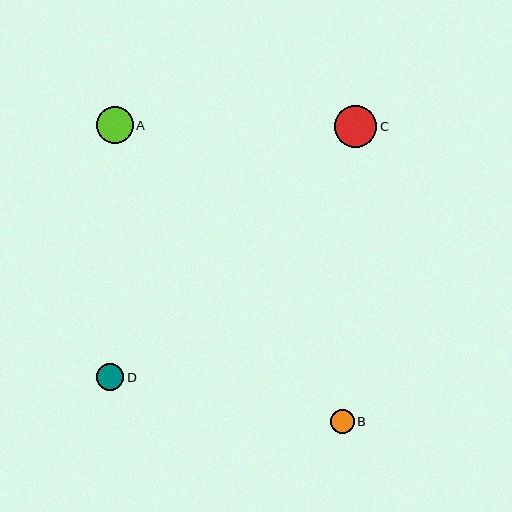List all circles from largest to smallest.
From largest to smallest: C, A, D, B.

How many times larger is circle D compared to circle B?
Circle D is approximately 1.1 times the size of circle B.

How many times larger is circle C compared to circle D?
Circle C is approximately 1.5 times the size of circle D.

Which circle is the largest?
Circle C is the largest with a size of approximately 42 pixels.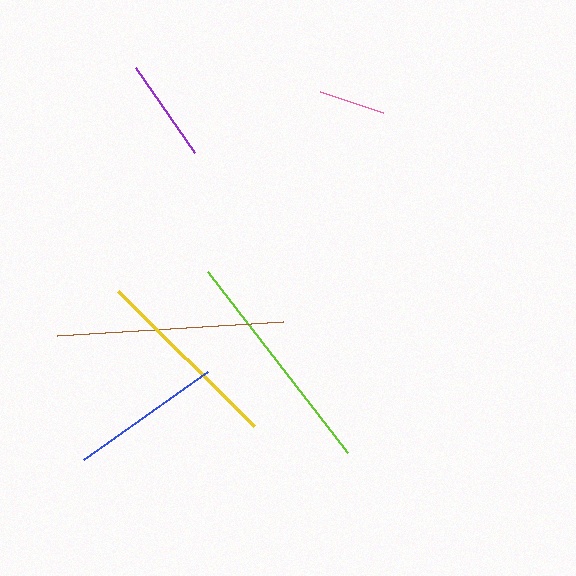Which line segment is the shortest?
The pink line is the shortest at approximately 67 pixels.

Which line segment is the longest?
The lime line is the longest at approximately 229 pixels.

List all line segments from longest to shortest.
From longest to shortest: lime, brown, yellow, blue, purple, pink.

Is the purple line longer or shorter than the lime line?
The lime line is longer than the purple line.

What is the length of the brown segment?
The brown segment is approximately 227 pixels long.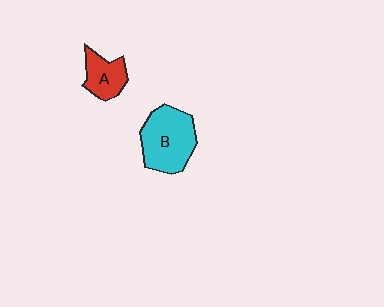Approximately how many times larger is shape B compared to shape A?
Approximately 1.9 times.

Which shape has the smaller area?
Shape A (red).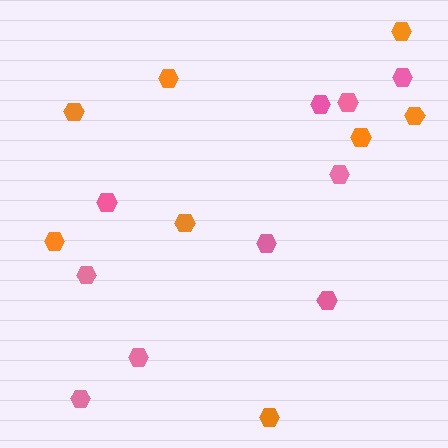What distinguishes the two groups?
There are 2 groups: one group of pink hexagons (10) and one group of orange hexagons (8).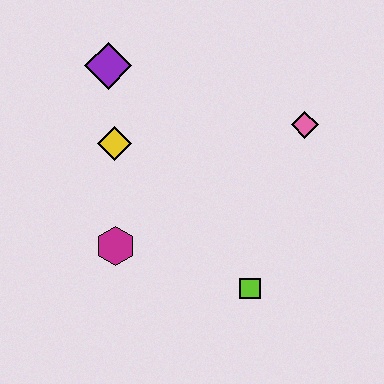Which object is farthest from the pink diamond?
The magenta hexagon is farthest from the pink diamond.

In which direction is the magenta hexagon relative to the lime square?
The magenta hexagon is to the left of the lime square.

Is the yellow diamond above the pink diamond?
No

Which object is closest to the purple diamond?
The yellow diamond is closest to the purple diamond.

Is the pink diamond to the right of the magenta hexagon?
Yes